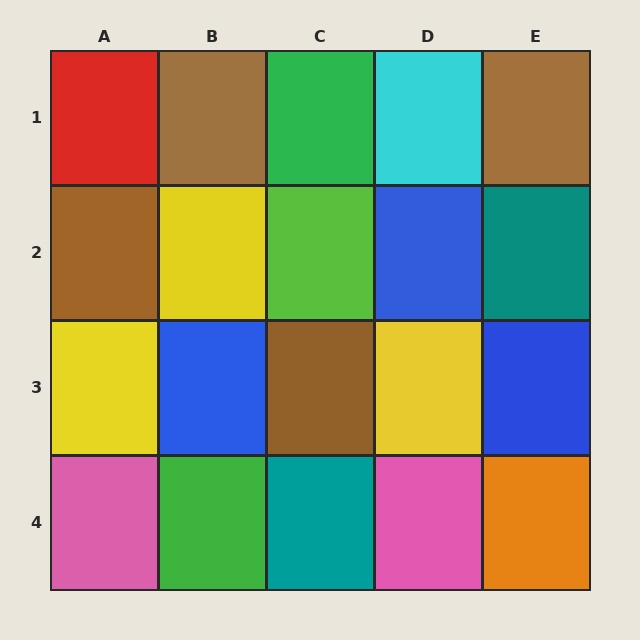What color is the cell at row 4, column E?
Orange.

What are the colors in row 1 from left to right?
Red, brown, green, cyan, brown.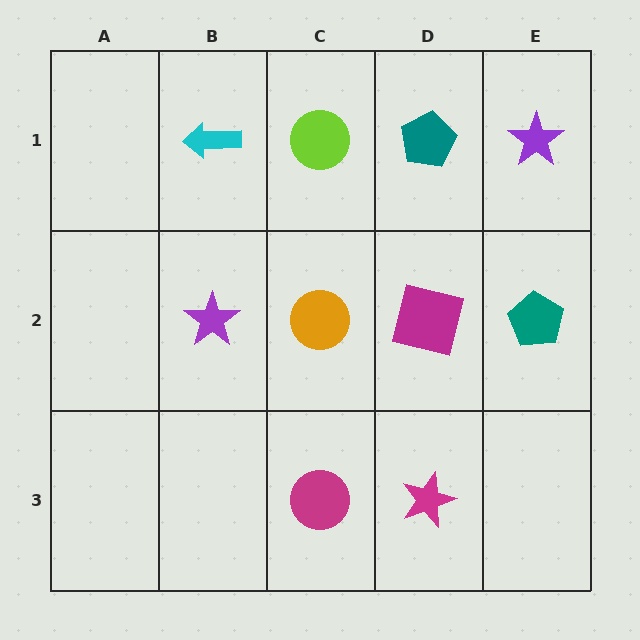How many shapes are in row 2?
4 shapes.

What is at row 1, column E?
A purple star.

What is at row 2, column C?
An orange circle.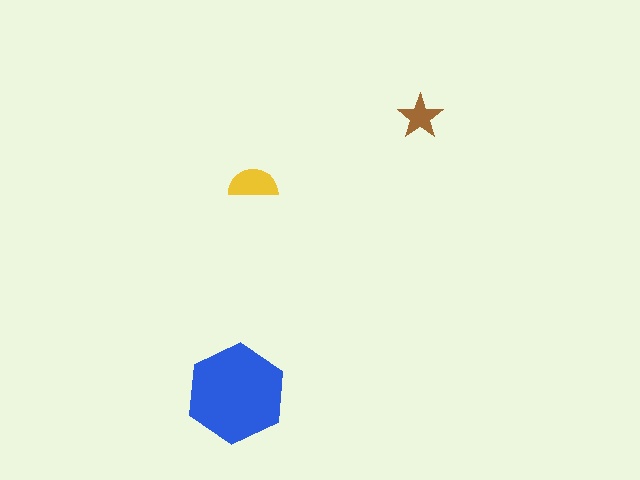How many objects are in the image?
There are 3 objects in the image.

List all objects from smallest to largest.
The brown star, the yellow semicircle, the blue hexagon.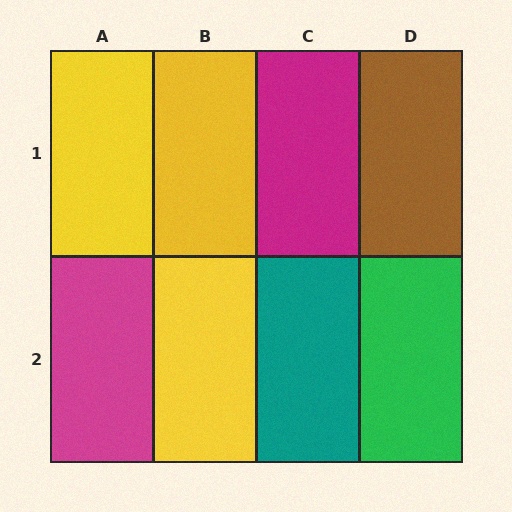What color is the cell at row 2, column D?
Green.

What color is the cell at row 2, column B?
Yellow.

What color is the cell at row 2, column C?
Teal.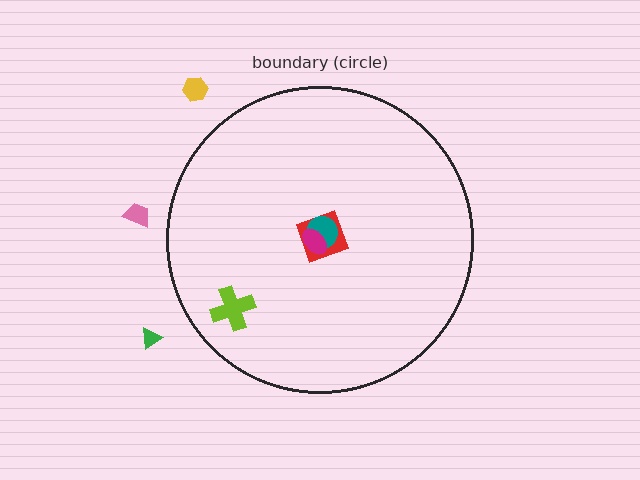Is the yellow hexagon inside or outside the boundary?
Outside.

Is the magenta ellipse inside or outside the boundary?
Inside.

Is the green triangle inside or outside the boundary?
Outside.